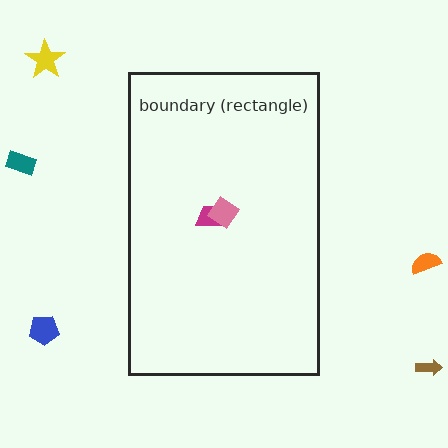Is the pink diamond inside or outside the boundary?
Inside.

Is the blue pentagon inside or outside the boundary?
Outside.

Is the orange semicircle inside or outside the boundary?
Outside.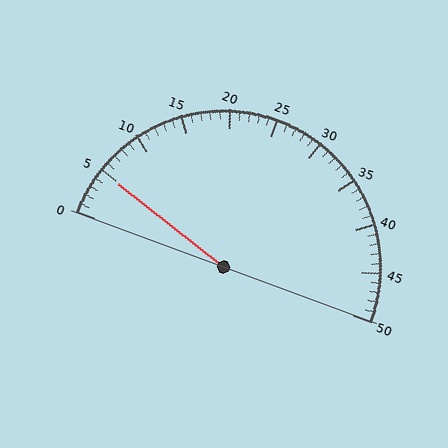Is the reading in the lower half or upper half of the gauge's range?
The reading is in the lower half of the range (0 to 50).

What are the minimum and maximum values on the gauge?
The gauge ranges from 0 to 50.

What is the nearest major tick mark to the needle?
The nearest major tick mark is 5.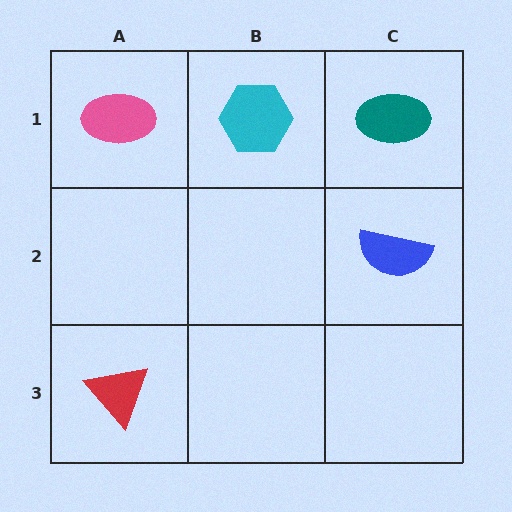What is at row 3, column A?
A red triangle.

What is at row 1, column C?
A teal ellipse.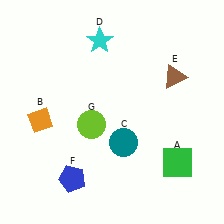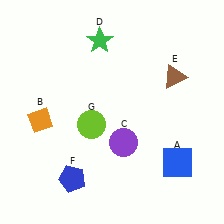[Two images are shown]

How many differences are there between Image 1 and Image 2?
There are 3 differences between the two images.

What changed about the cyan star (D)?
In Image 1, D is cyan. In Image 2, it changed to green.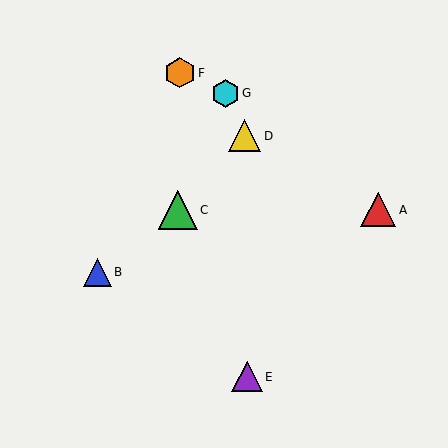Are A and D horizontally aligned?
No, A is at y≈210 and D is at y≈136.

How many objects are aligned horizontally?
2 objects (A, C) are aligned horizontally.